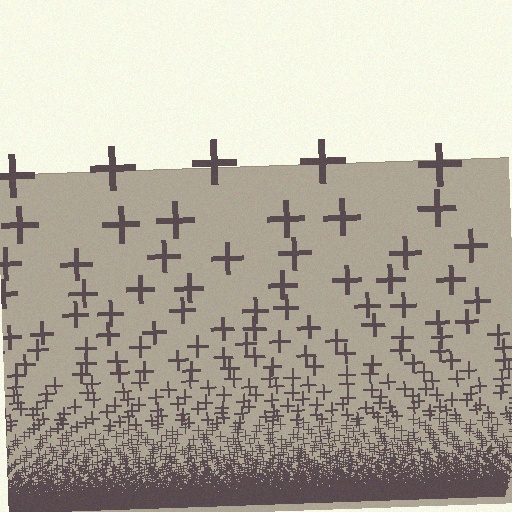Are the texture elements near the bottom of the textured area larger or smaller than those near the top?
Smaller. The gradient is inverted — elements near the bottom are smaller and denser.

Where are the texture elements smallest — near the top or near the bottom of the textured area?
Near the bottom.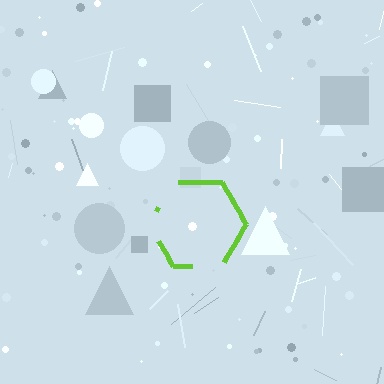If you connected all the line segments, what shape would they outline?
They would outline a hexagon.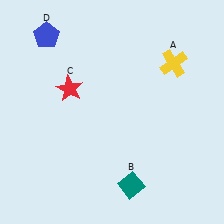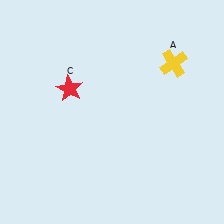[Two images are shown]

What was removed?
The teal diamond (B), the blue pentagon (D) were removed in Image 2.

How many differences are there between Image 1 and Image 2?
There are 2 differences between the two images.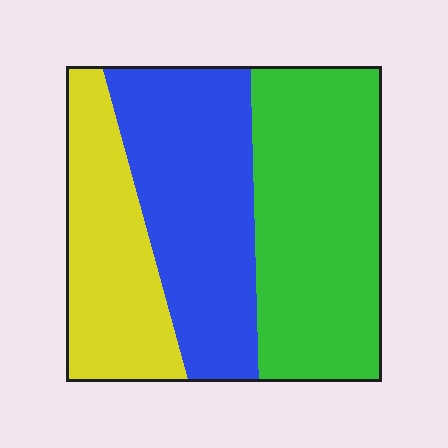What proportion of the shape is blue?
Blue covers 35% of the shape.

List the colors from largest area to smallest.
From largest to smallest: green, blue, yellow.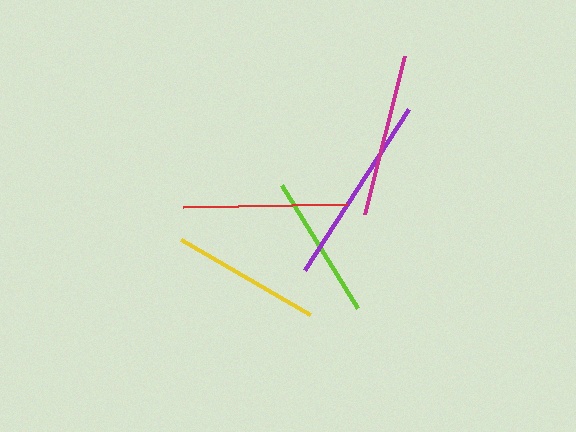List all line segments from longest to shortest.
From longest to shortest: purple, red, magenta, yellow, lime.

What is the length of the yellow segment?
The yellow segment is approximately 149 pixels long.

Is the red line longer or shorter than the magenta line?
The red line is longer than the magenta line.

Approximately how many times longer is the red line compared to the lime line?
The red line is approximately 1.1 times the length of the lime line.